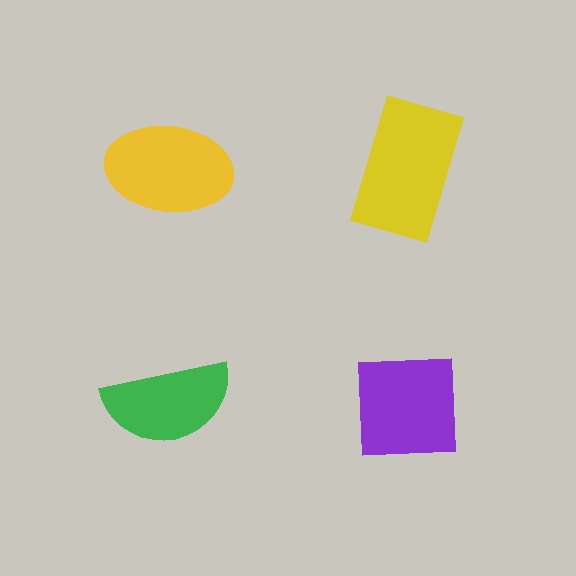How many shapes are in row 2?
2 shapes.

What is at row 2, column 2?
A purple square.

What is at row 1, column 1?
A yellow ellipse.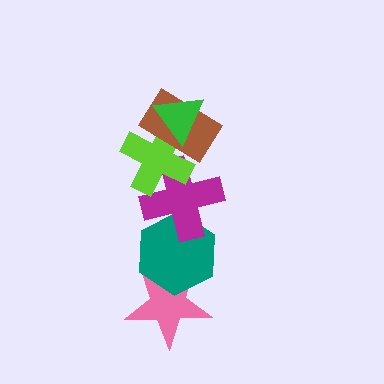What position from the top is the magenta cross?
The magenta cross is 4th from the top.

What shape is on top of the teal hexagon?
The magenta cross is on top of the teal hexagon.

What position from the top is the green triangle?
The green triangle is 1st from the top.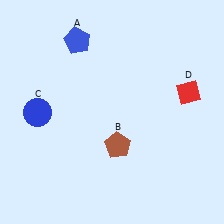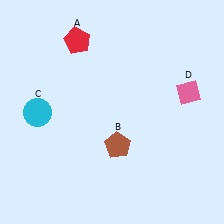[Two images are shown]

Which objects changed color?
A changed from blue to red. C changed from blue to cyan. D changed from red to pink.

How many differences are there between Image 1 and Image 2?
There are 3 differences between the two images.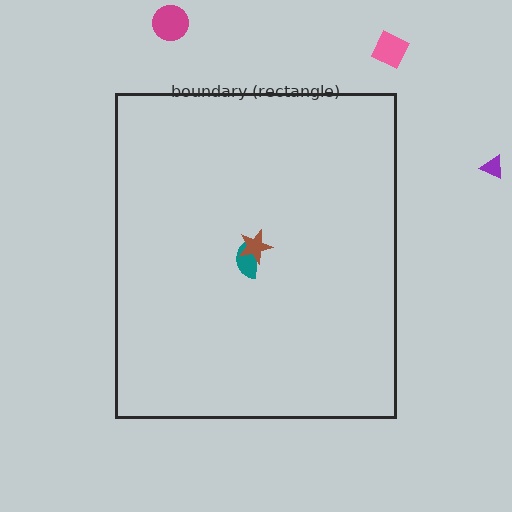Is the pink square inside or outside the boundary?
Outside.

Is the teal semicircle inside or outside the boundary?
Inside.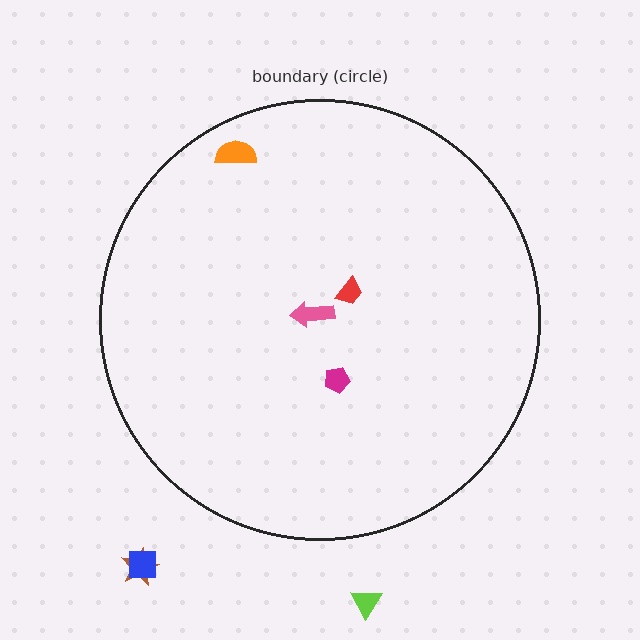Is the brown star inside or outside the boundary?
Outside.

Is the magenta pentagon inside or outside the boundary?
Inside.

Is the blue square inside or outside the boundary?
Outside.